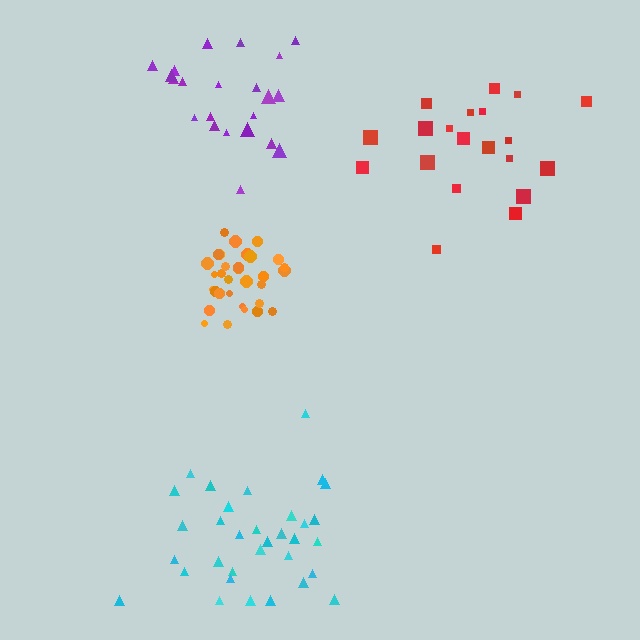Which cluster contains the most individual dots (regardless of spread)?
Cyan (33).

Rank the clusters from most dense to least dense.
orange, purple, cyan, red.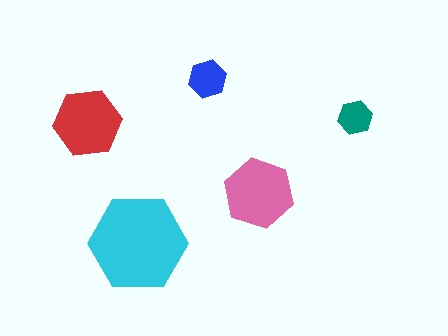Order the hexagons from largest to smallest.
the cyan one, the pink one, the red one, the blue one, the teal one.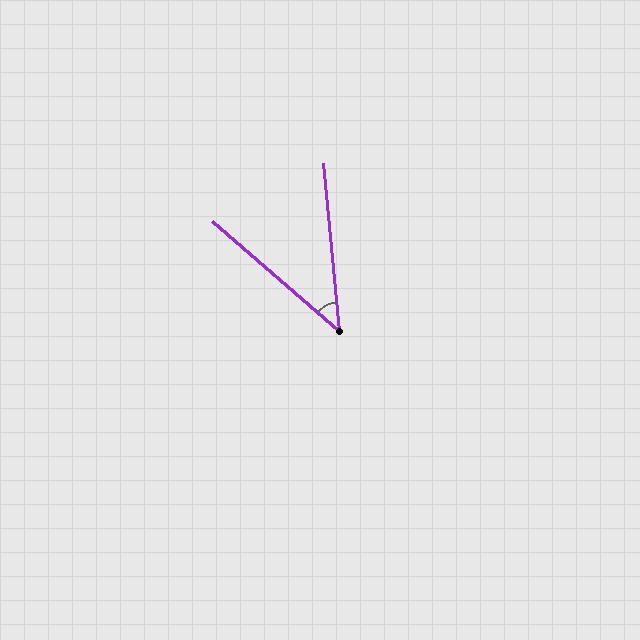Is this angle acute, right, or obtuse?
It is acute.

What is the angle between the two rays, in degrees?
Approximately 44 degrees.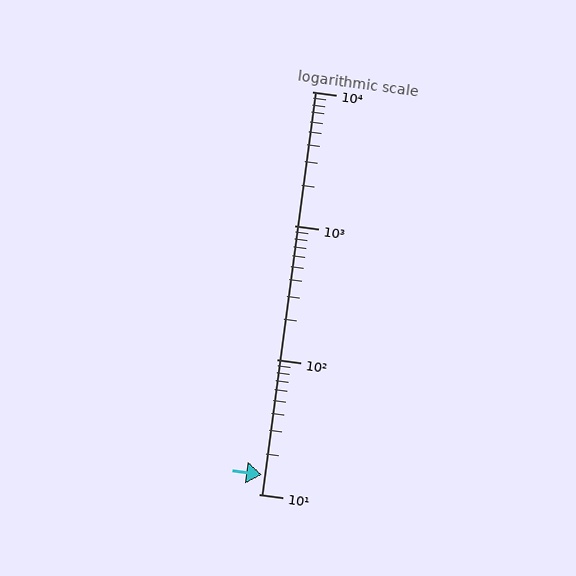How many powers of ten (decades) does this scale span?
The scale spans 3 decades, from 10 to 10000.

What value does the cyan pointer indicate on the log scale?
The pointer indicates approximately 14.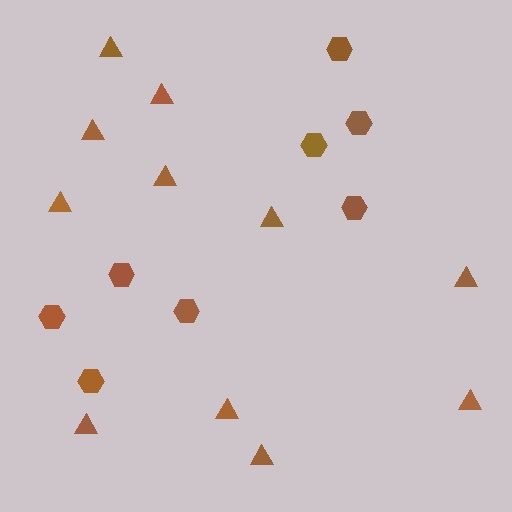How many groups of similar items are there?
There are 2 groups: one group of hexagons (8) and one group of triangles (11).